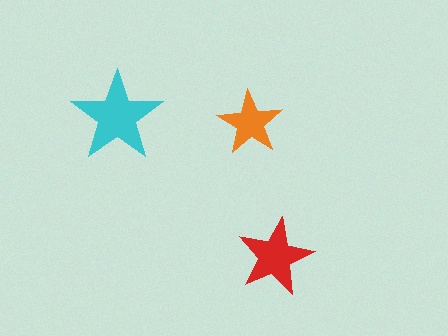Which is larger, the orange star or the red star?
The red one.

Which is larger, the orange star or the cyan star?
The cyan one.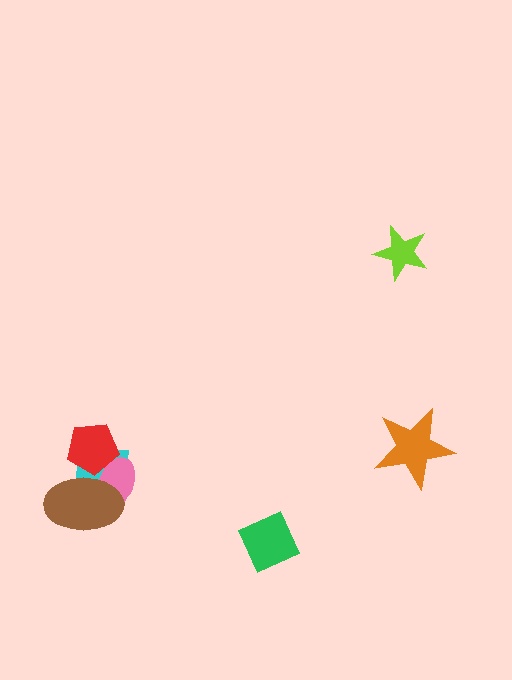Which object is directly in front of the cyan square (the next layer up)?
The pink ellipse is directly in front of the cyan square.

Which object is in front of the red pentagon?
The brown ellipse is in front of the red pentagon.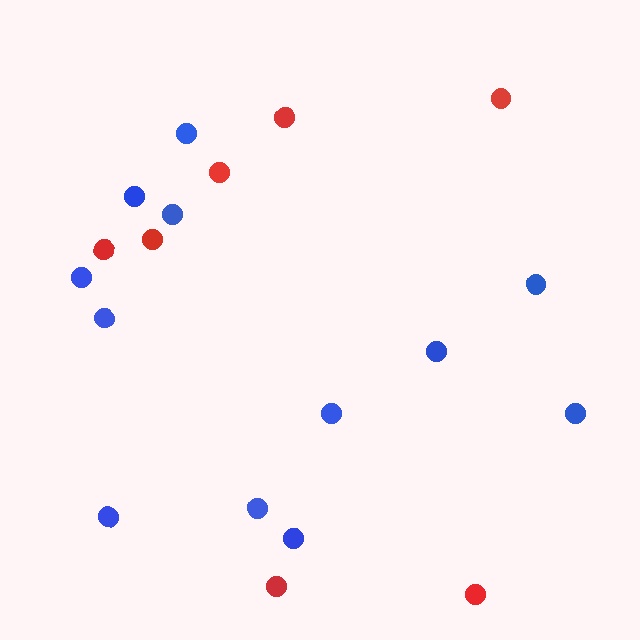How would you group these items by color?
There are 2 groups: one group of blue circles (12) and one group of red circles (7).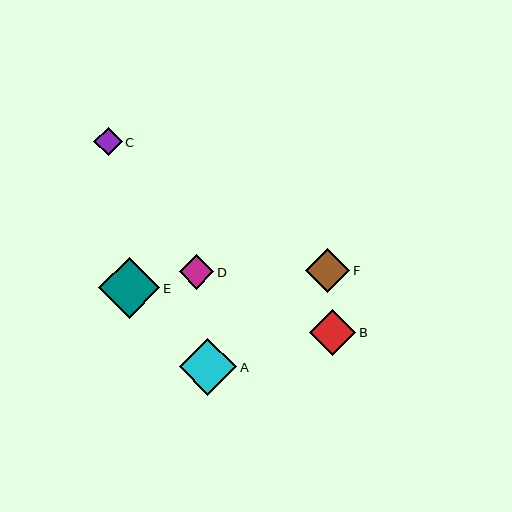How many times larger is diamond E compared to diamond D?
Diamond E is approximately 1.8 times the size of diamond D.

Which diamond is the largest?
Diamond E is the largest with a size of approximately 61 pixels.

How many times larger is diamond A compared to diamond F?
Diamond A is approximately 1.3 times the size of diamond F.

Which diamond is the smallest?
Diamond C is the smallest with a size of approximately 28 pixels.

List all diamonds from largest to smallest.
From largest to smallest: E, A, B, F, D, C.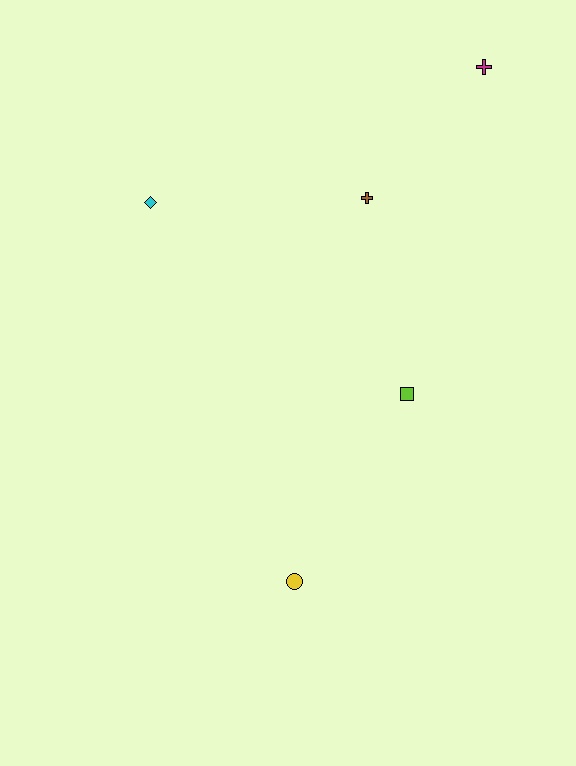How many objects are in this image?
There are 5 objects.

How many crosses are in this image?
There are 2 crosses.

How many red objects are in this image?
There are no red objects.